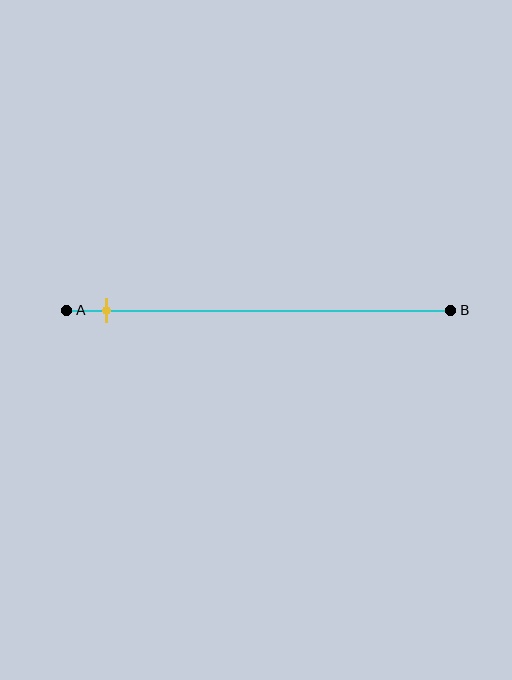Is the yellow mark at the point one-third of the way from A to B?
No, the mark is at about 10% from A, not at the 33% one-third point.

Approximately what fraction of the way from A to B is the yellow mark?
The yellow mark is approximately 10% of the way from A to B.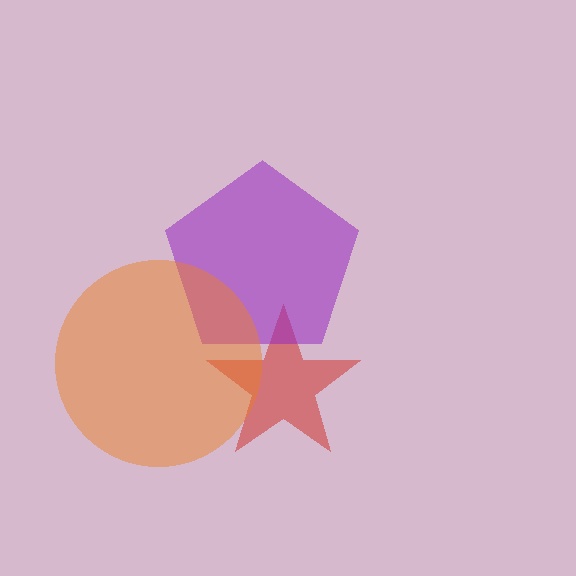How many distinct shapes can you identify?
There are 3 distinct shapes: a red star, a purple pentagon, an orange circle.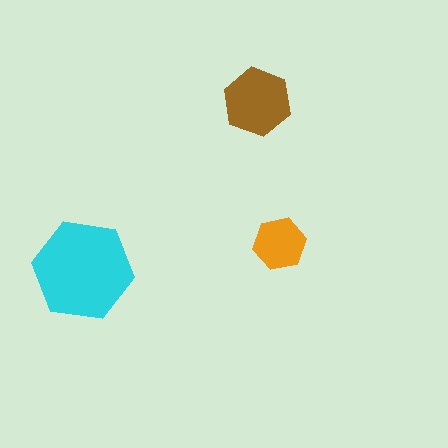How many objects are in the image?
There are 3 objects in the image.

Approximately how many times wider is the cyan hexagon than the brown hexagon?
About 1.5 times wider.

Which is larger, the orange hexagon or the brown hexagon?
The brown one.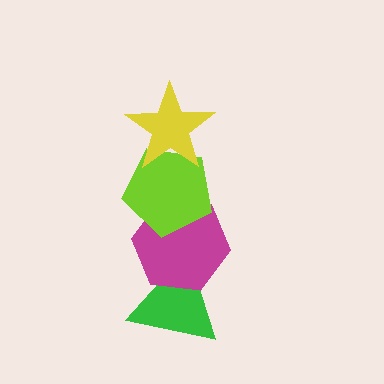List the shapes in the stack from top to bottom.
From top to bottom: the yellow star, the lime pentagon, the magenta hexagon, the green triangle.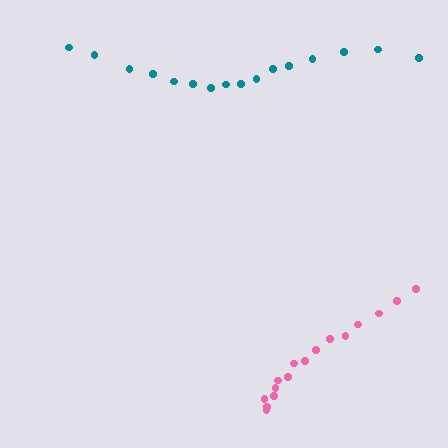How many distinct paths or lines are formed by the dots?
There are 2 distinct paths.